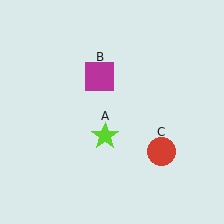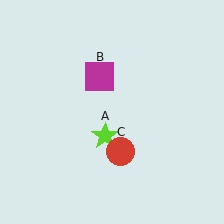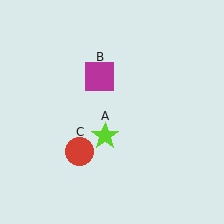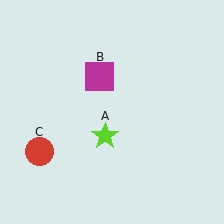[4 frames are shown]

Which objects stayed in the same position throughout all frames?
Lime star (object A) and magenta square (object B) remained stationary.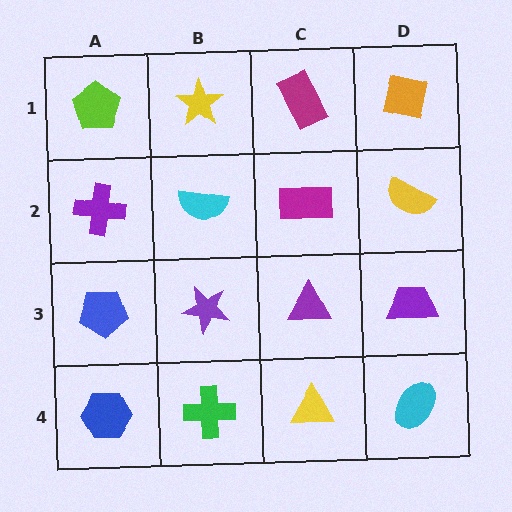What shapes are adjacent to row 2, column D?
An orange square (row 1, column D), a purple trapezoid (row 3, column D), a magenta rectangle (row 2, column C).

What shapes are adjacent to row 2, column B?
A yellow star (row 1, column B), a purple star (row 3, column B), a purple cross (row 2, column A), a magenta rectangle (row 2, column C).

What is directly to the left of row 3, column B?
A blue pentagon.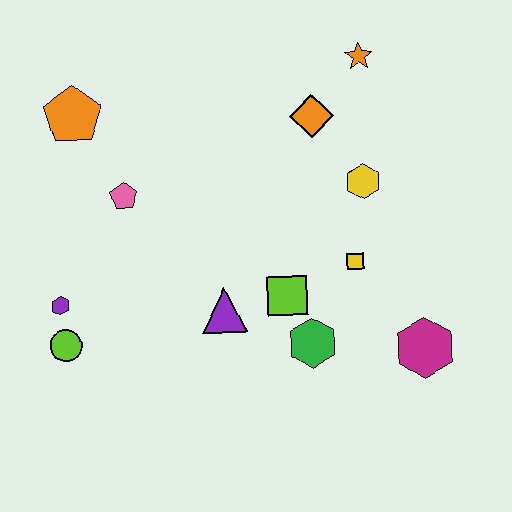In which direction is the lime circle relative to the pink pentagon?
The lime circle is below the pink pentagon.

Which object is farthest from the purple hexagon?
The orange star is farthest from the purple hexagon.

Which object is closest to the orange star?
The orange diamond is closest to the orange star.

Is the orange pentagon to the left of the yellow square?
Yes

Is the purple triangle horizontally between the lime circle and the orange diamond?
Yes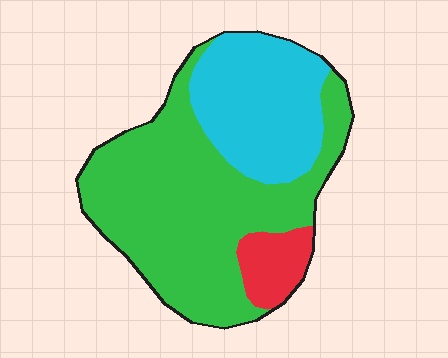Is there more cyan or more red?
Cyan.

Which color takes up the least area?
Red, at roughly 10%.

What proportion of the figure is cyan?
Cyan covers roughly 30% of the figure.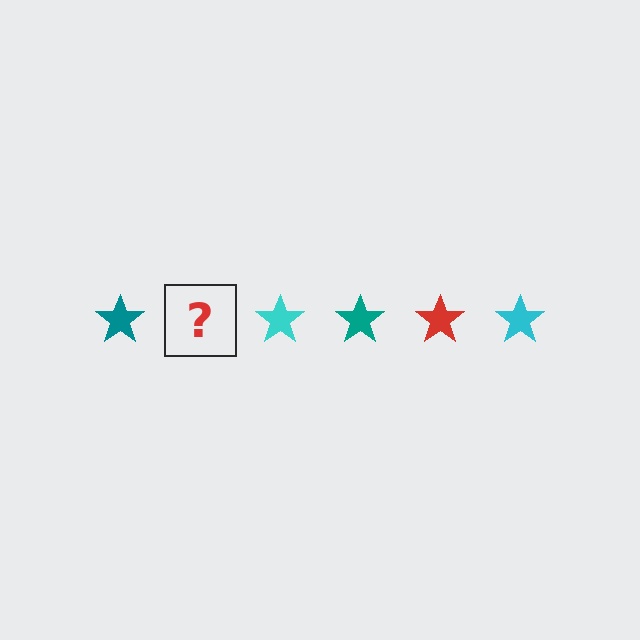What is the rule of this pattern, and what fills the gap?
The rule is that the pattern cycles through teal, red, cyan stars. The gap should be filled with a red star.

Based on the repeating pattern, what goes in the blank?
The blank should be a red star.